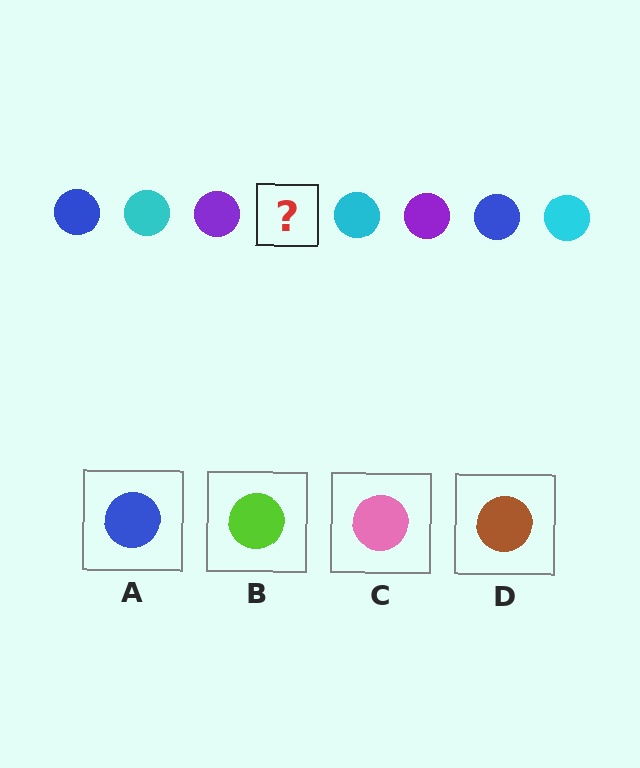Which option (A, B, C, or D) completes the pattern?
A.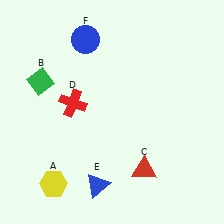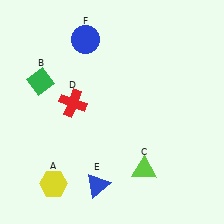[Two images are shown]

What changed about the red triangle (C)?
In Image 1, C is red. In Image 2, it changed to lime.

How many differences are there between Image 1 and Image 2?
There is 1 difference between the two images.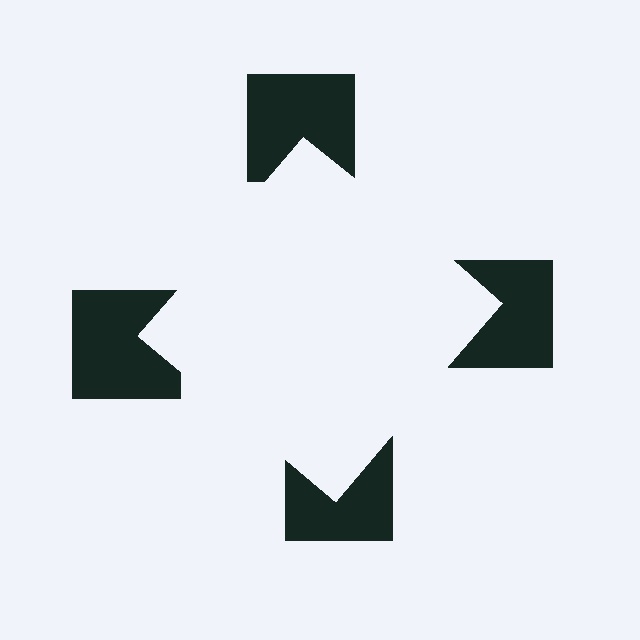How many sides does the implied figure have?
4 sides.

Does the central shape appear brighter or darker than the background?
It typically appears slightly brighter than the background, even though no actual brightness change is drawn.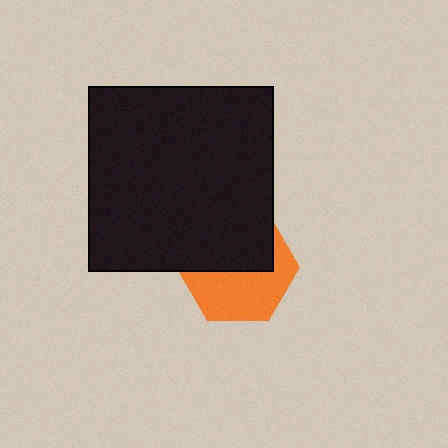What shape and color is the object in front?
The object in front is a black square.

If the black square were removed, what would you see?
You would see the complete orange hexagon.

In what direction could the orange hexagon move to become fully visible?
The orange hexagon could move down. That would shift it out from behind the black square entirely.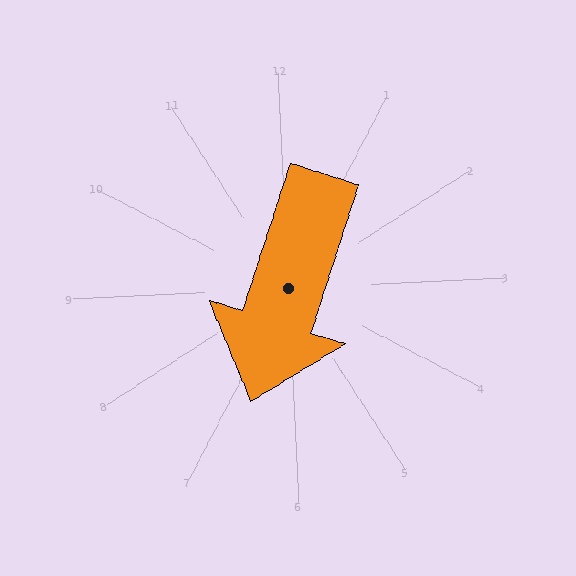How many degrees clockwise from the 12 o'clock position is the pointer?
Approximately 201 degrees.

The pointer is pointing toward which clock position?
Roughly 7 o'clock.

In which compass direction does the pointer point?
South.